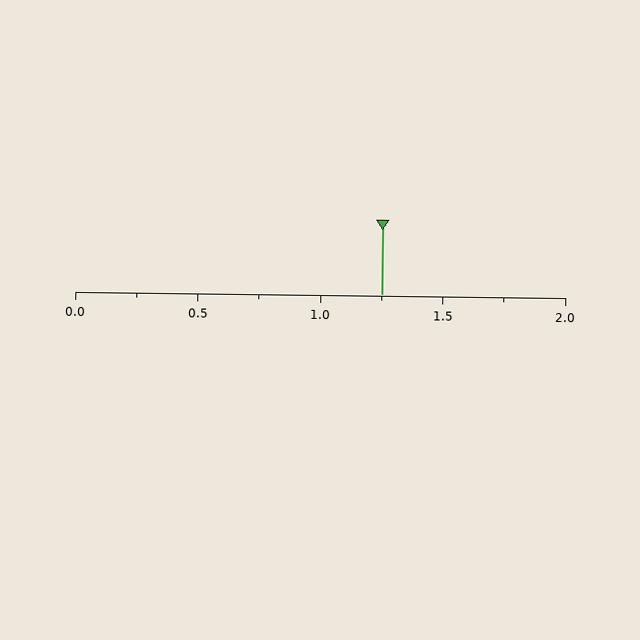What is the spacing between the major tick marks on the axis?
The major ticks are spaced 0.5 apart.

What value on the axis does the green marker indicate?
The marker indicates approximately 1.25.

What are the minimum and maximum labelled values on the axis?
The axis runs from 0.0 to 2.0.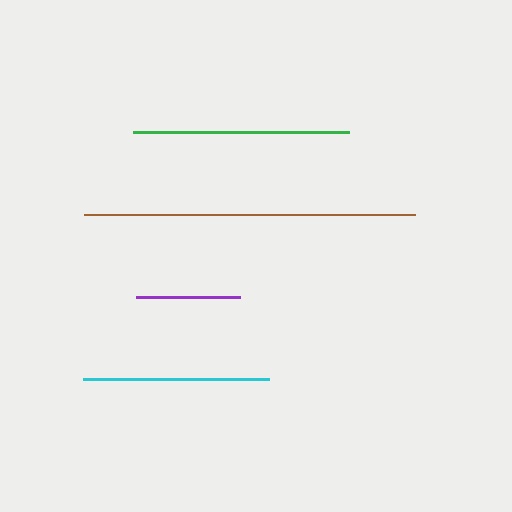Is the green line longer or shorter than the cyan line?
The green line is longer than the cyan line.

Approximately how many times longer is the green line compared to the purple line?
The green line is approximately 2.1 times the length of the purple line.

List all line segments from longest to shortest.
From longest to shortest: brown, green, cyan, purple.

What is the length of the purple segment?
The purple segment is approximately 103 pixels long.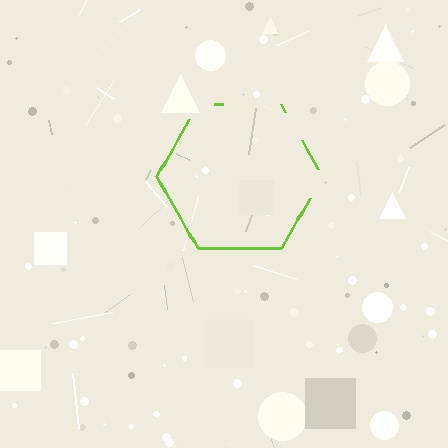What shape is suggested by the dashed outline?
The dashed outline suggests a hexagon.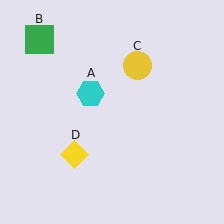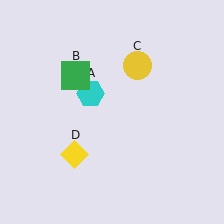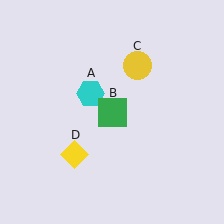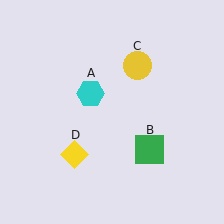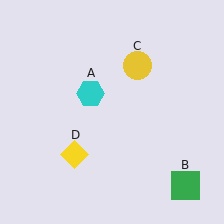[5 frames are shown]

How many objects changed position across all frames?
1 object changed position: green square (object B).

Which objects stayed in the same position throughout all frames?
Cyan hexagon (object A) and yellow circle (object C) and yellow diamond (object D) remained stationary.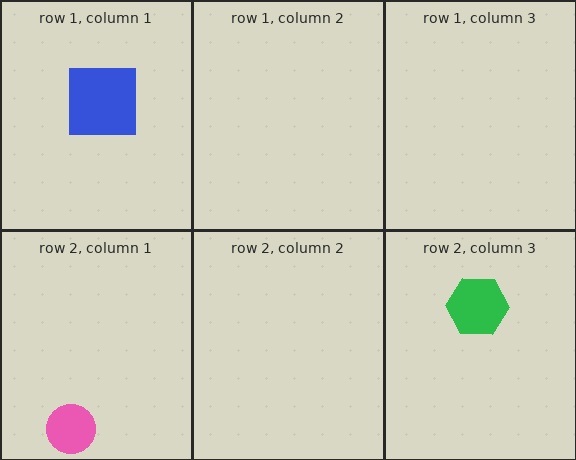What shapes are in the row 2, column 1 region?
The pink circle.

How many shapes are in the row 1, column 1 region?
1.